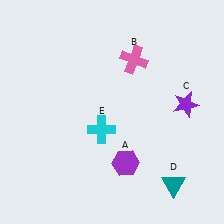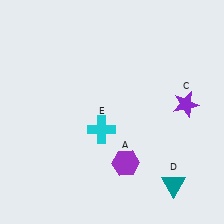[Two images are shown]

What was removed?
The pink cross (B) was removed in Image 2.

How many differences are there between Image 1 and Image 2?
There is 1 difference between the two images.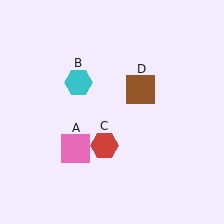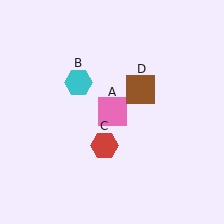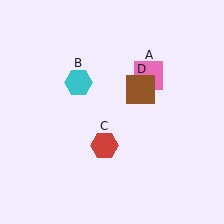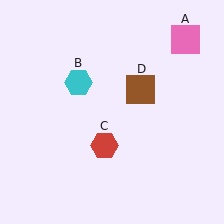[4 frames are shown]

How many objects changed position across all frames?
1 object changed position: pink square (object A).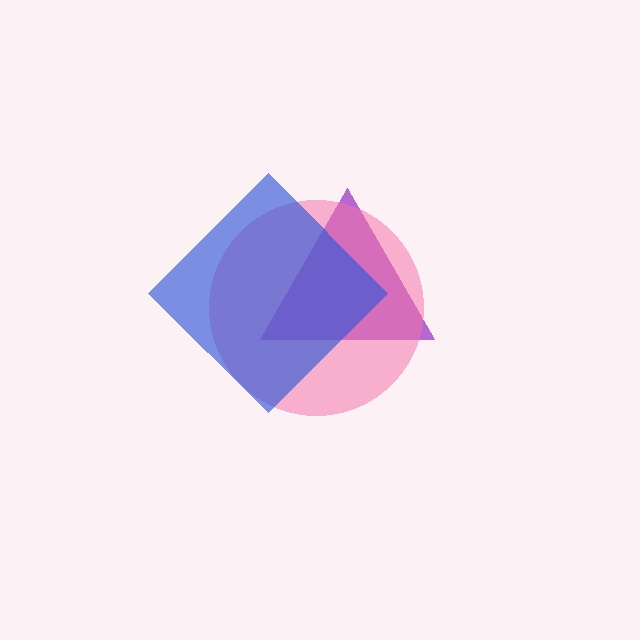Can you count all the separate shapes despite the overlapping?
Yes, there are 3 separate shapes.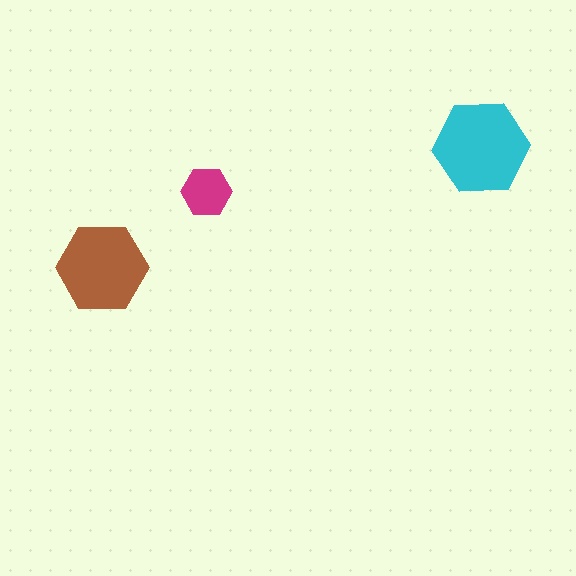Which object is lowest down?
The brown hexagon is bottommost.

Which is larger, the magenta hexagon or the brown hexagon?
The brown one.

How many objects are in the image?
There are 3 objects in the image.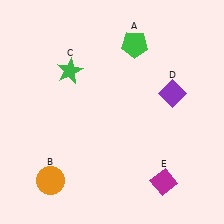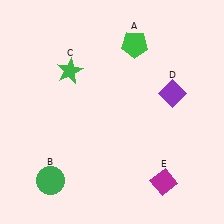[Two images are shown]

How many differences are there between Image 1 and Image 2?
There is 1 difference between the two images.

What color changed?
The circle (B) changed from orange in Image 1 to green in Image 2.